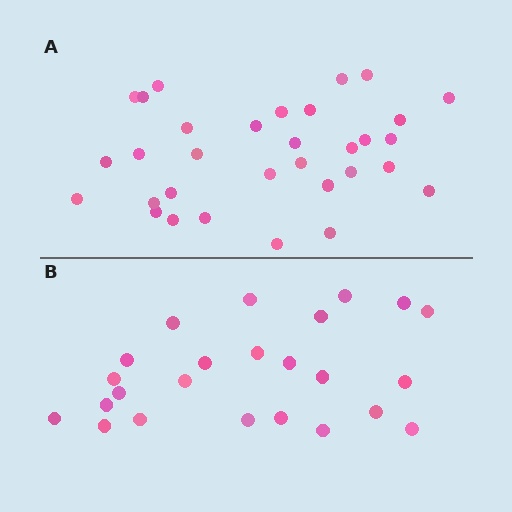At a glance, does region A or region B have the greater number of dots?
Region A (the top region) has more dots.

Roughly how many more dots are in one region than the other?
Region A has roughly 8 or so more dots than region B.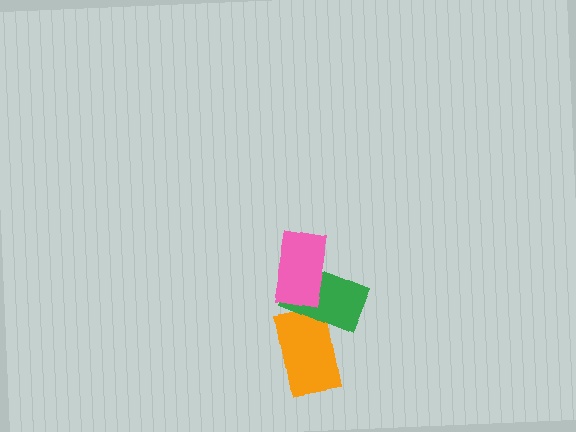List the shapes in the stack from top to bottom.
From top to bottom: the pink rectangle, the green rectangle, the orange rectangle.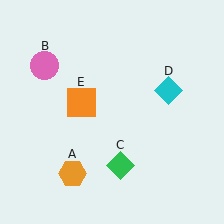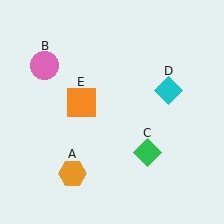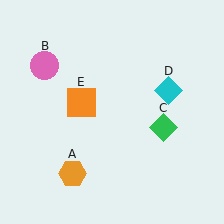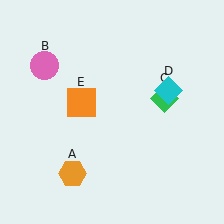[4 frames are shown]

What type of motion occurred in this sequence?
The green diamond (object C) rotated counterclockwise around the center of the scene.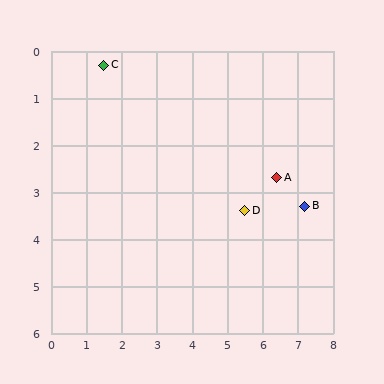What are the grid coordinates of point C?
Point C is at approximately (1.5, 0.3).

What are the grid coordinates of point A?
Point A is at approximately (6.4, 2.7).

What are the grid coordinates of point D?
Point D is at approximately (5.5, 3.4).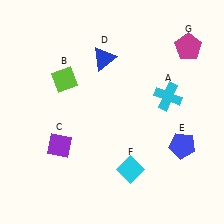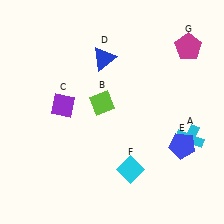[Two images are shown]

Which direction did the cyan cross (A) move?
The cyan cross (A) moved down.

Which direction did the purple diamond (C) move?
The purple diamond (C) moved up.